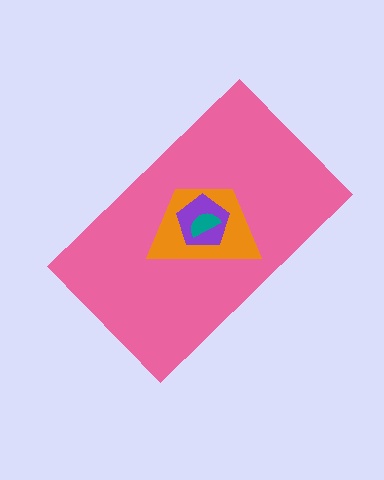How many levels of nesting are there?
4.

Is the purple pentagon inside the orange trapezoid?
Yes.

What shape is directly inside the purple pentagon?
The teal semicircle.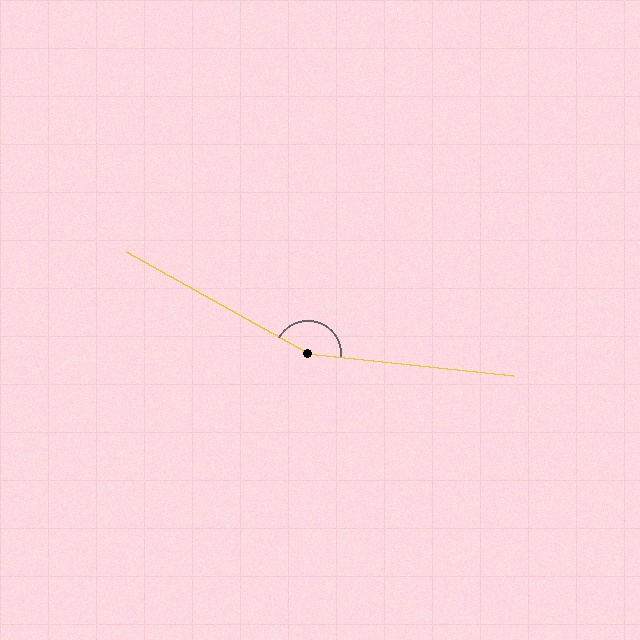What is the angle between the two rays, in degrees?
Approximately 157 degrees.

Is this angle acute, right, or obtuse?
It is obtuse.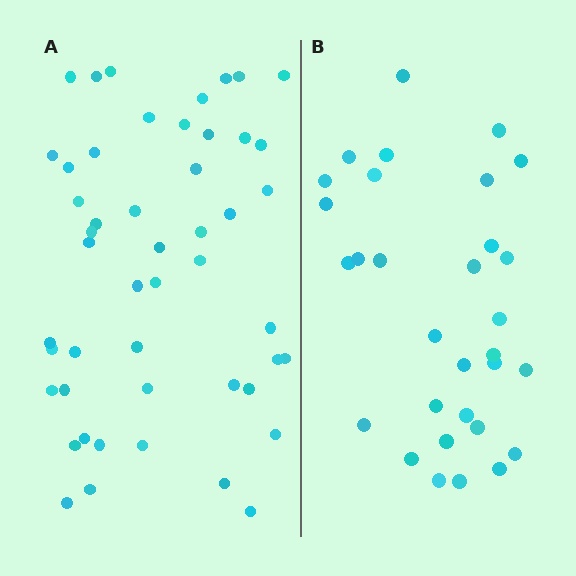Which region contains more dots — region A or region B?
Region A (the left region) has more dots.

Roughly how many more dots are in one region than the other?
Region A has approximately 20 more dots than region B.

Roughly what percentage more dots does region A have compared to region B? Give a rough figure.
About 60% more.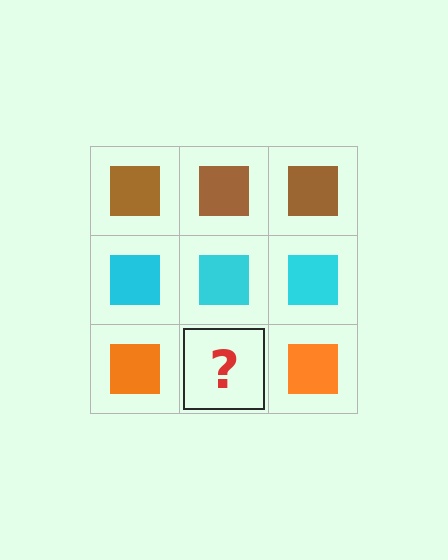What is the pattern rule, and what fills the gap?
The rule is that each row has a consistent color. The gap should be filled with an orange square.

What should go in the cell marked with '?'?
The missing cell should contain an orange square.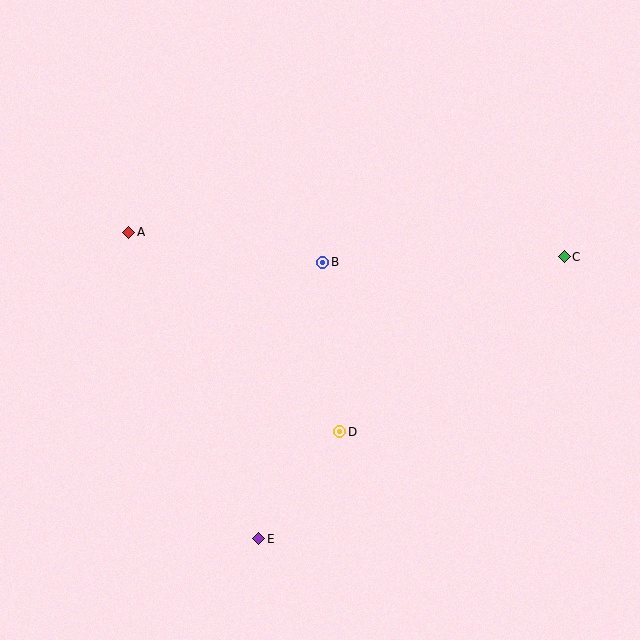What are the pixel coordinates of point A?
Point A is at (129, 232).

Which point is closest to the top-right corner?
Point C is closest to the top-right corner.